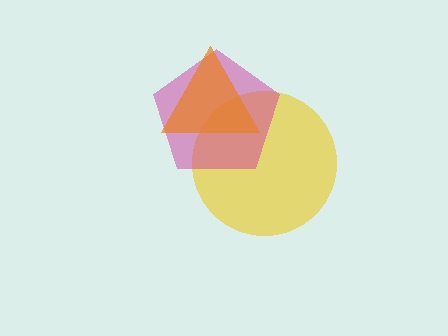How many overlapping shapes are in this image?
There are 3 overlapping shapes in the image.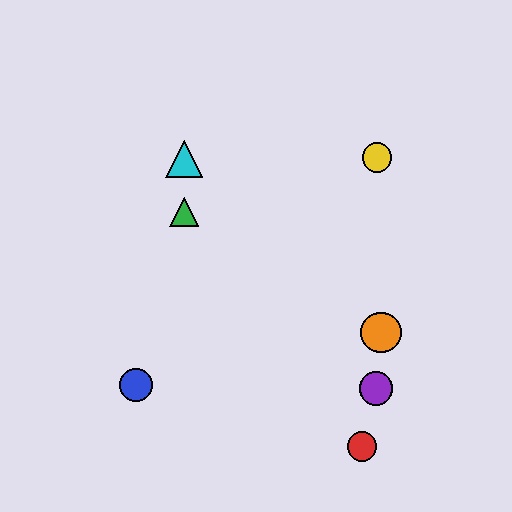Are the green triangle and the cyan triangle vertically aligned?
Yes, both are at x≈184.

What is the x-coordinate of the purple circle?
The purple circle is at x≈376.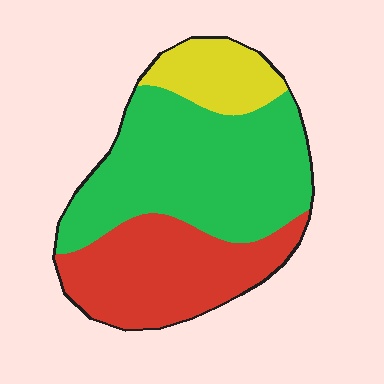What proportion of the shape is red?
Red takes up between a quarter and a half of the shape.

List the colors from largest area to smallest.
From largest to smallest: green, red, yellow.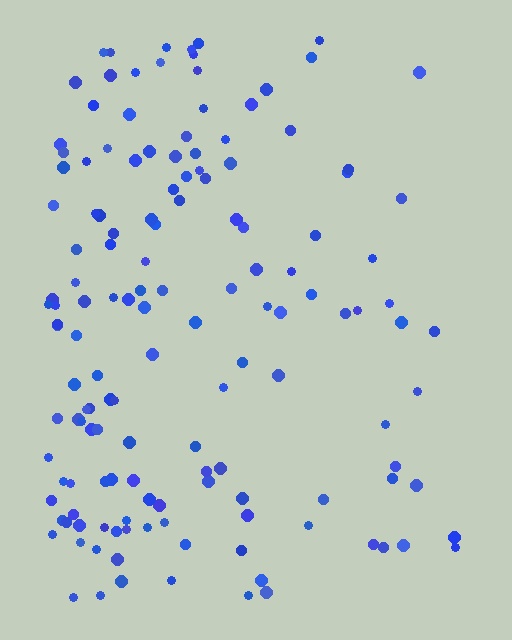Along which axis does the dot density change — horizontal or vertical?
Horizontal.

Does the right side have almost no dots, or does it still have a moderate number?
Still a moderate number, just noticeably fewer than the left.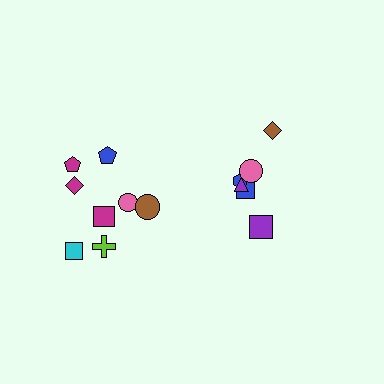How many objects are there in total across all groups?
There are 14 objects.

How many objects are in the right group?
There are 6 objects.